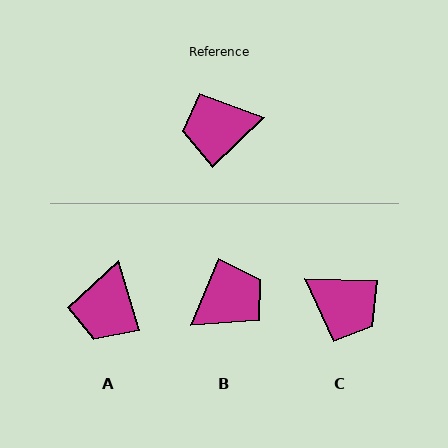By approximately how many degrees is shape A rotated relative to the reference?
Approximately 62 degrees counter-clockwise.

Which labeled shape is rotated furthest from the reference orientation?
B, about 157 degrees away.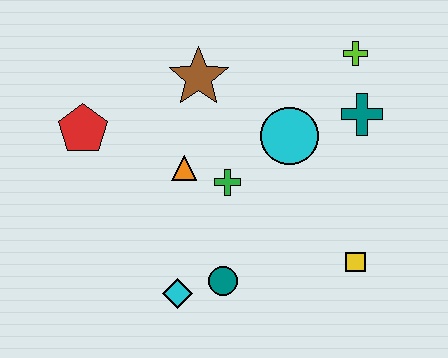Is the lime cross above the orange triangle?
Yes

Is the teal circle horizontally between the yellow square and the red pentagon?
Yes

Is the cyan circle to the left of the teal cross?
Yes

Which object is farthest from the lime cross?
The cyan diamond is farthest from the lime cross.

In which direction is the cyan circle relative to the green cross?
The cyan circle is to the right of the green cross.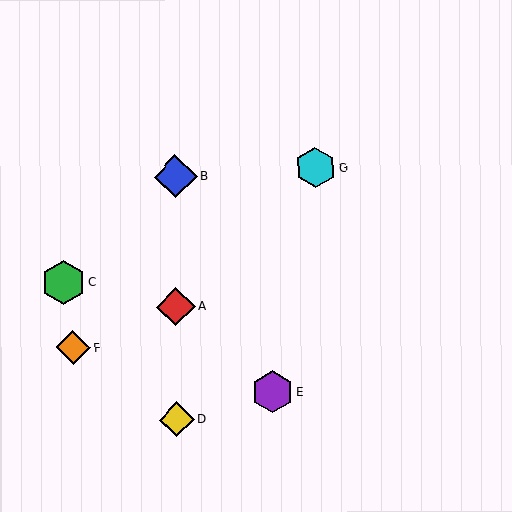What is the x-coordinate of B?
Object B is at x≈176.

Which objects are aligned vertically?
Objects A, B, D are aligned vertically.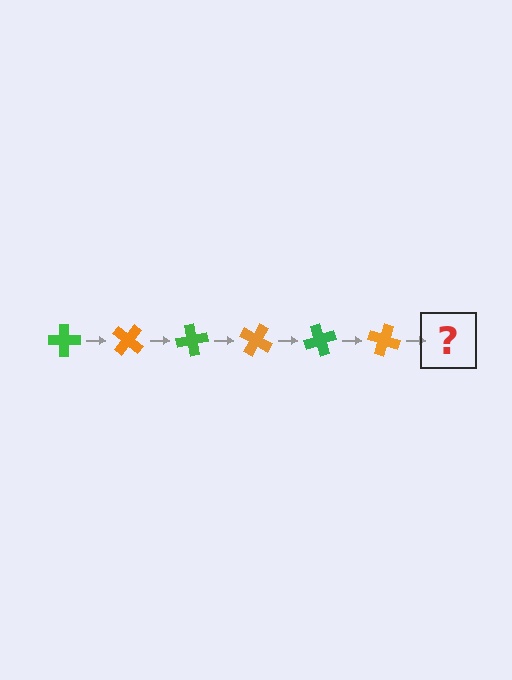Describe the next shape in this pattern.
It should be a green cross, rotated 240 degrees from the start.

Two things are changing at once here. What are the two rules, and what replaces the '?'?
The two rules are that it rotates 40 degrees each step and the color cycles through green and orange. The '?' should be a green cross, rotated 240 degrees from the start.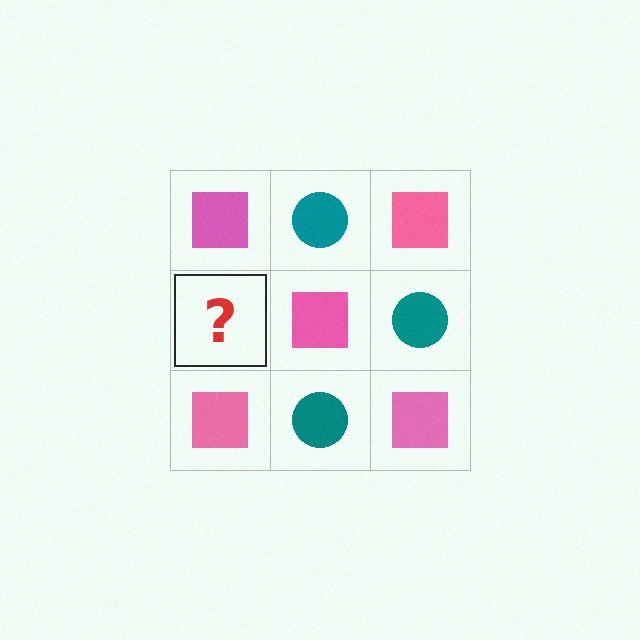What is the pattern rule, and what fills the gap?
The rule is that it alternates pink square and teal circle in a checkerboard pattern. The gap should be filled with a teal circle.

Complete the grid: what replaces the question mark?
The question mark should be replaced with a teal circle.